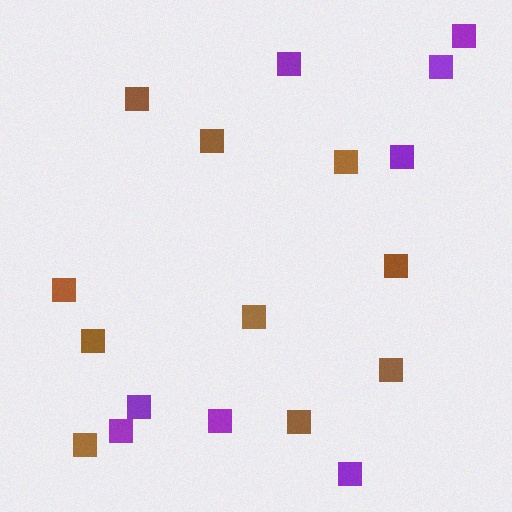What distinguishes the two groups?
There are 2 groups: one group of brown squares (10) and one group of purple squares (8).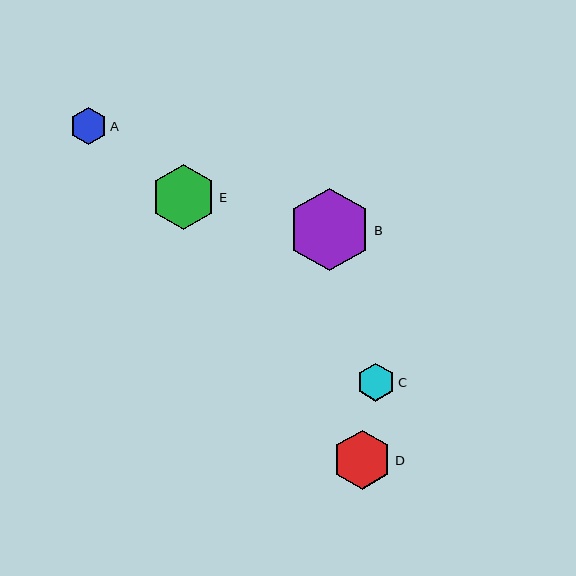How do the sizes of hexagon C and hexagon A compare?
Hexagon C and hexagon A are approximately the same size.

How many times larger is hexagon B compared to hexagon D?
Hexagon B is approximately 1.4 times the size of hexagon D.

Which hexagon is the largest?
Hexagon B is the largest with a size of approximately 83 pixels.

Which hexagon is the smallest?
Hexagon A is the smallest with a size of approximately 37 pixels.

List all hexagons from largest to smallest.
From largest to smallest: B, E, D, C, A.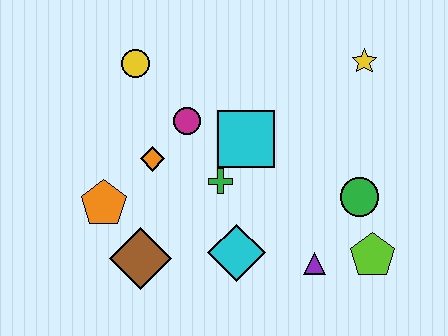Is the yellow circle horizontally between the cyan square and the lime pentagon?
No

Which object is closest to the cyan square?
The green cross is closest to the cyan square.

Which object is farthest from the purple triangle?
The yellow circle is farthest from the purple triangle.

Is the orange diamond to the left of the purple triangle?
Yes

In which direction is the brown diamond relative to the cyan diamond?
The brown diamond is to the left of the cyan diamond.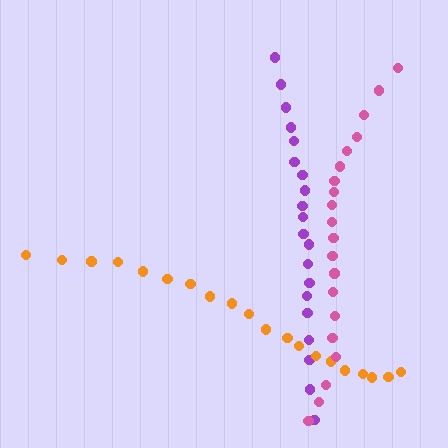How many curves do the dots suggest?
There are 3 distinct paths.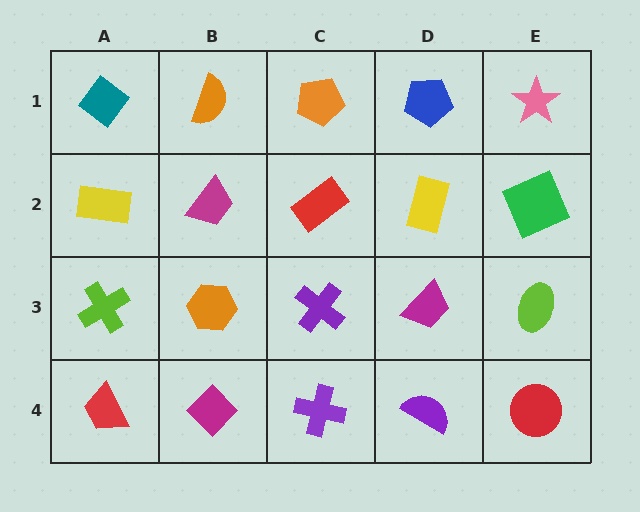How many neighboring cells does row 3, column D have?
4.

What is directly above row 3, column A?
A yellow rectangle.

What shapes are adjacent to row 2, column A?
A teal diamond (row 1, column A), a lime cross (row 3, column A), a magenta trapezoid (row 2, column B).